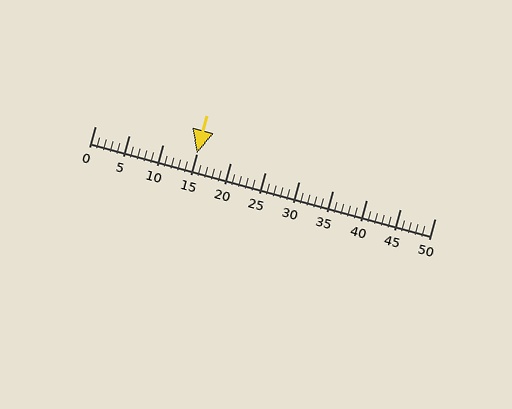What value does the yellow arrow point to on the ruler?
The yellow arrow points to approximately 15.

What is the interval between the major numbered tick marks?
The major tick marks are spaced 5 units apart.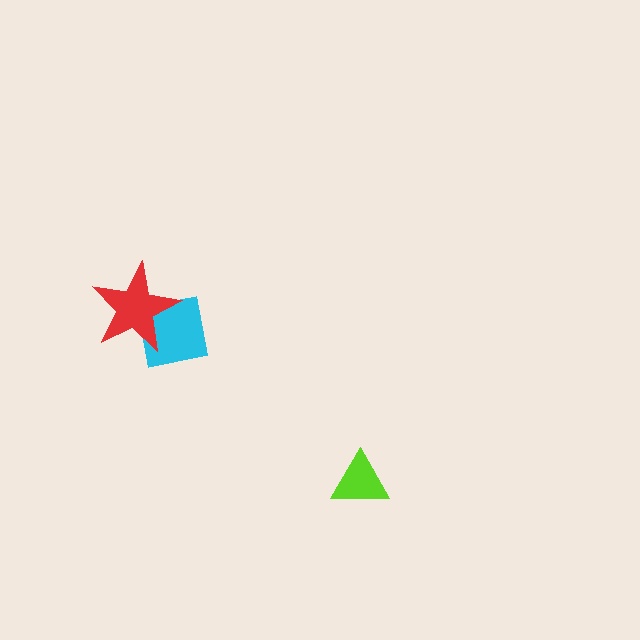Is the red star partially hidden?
No, no other shape covers it.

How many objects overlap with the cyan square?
1 object overlaps with the cyan square.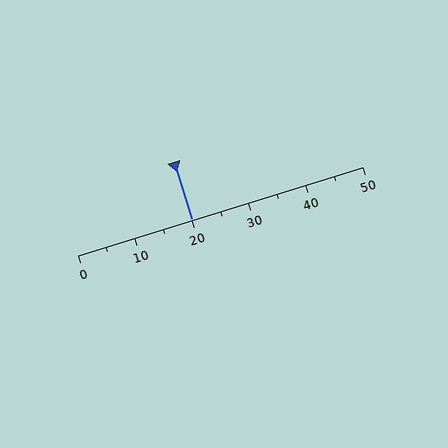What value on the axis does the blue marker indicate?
The marker indicates approximately 20.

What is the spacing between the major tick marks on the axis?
The major ticks are spaced 10 apart.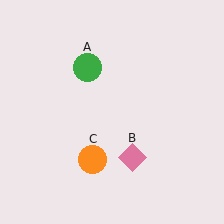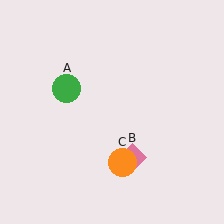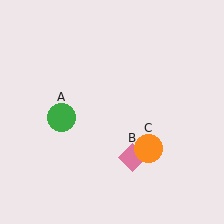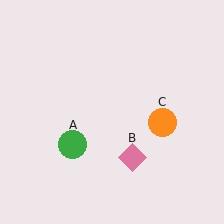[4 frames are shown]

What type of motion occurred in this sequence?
The green circle (object A), orange circle (object C) rotated counterclockwise around the center of the scene.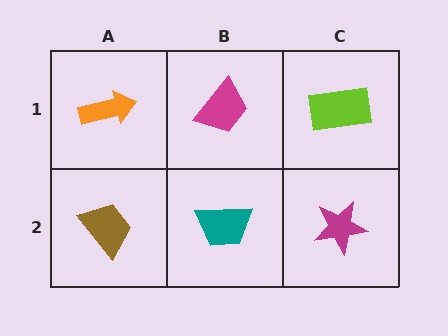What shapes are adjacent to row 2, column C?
A lime rectangle (row 1, column C), a teal trapezoid (row 2, column B).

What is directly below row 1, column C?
A magenta star.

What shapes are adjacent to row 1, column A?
A brown trapezoid (row 2, column A), a magenta trapezoid (row 1, column B).